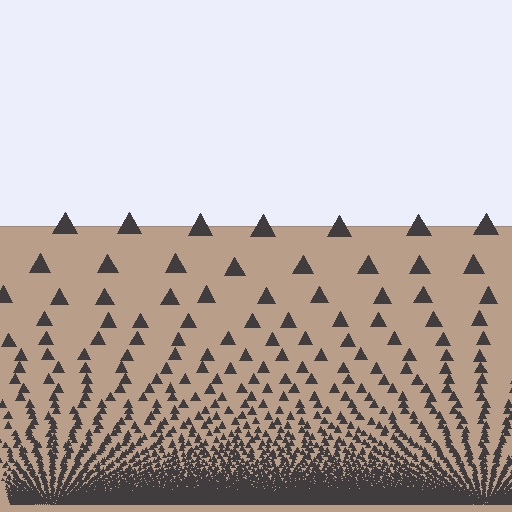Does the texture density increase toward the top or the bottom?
Density increases toward the bottom.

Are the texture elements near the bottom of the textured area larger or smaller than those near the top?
Smaller. The gradient is inverted — elements near the bottom are smaller and denser.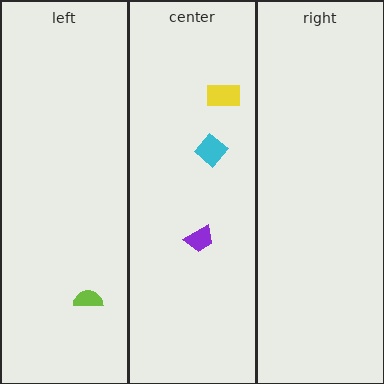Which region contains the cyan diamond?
The center region.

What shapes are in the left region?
The lime semicircle.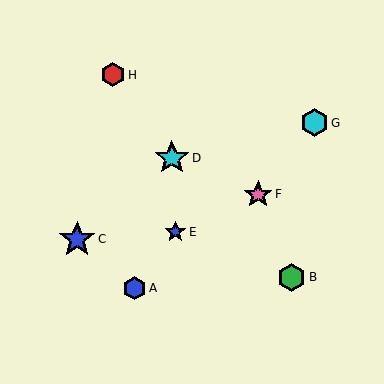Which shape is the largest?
The blue star (labeled C) is the largest.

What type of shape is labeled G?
Shape G is a cyan hexagon.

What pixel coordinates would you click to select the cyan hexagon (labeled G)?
Click at (314, 123) to select the cyan hexagon G.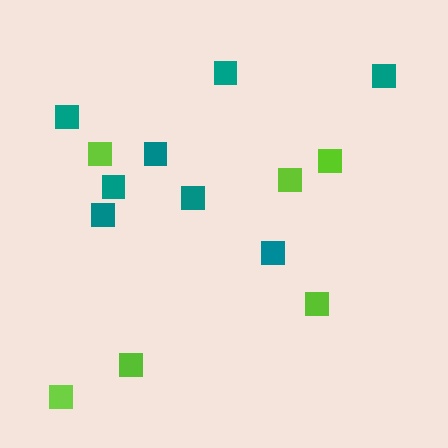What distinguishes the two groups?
There are 2 groups: one group of teal squares (8) and one group of lime squares (6).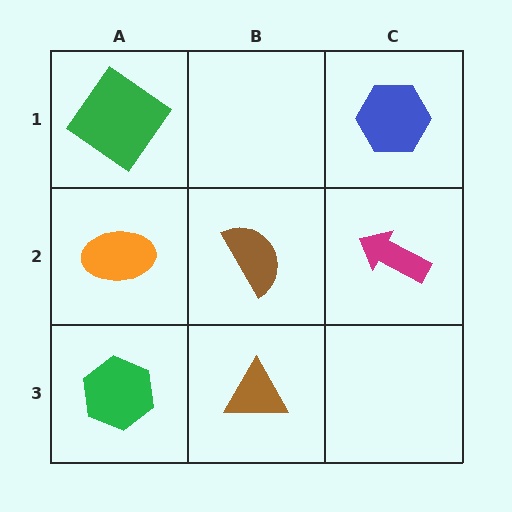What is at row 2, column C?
A magenta arrow.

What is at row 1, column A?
A green diamond.